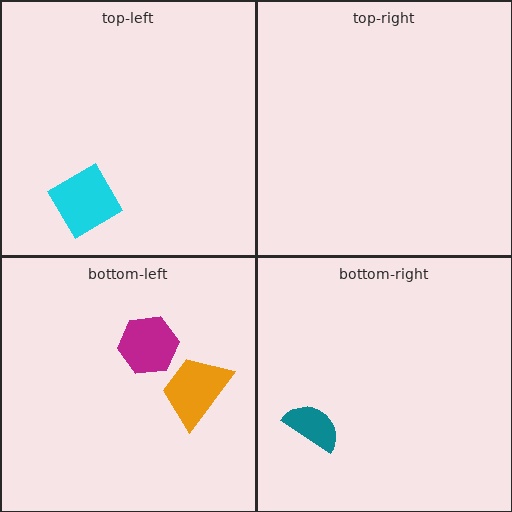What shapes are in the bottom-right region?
The teal semicircle.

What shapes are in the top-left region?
The cyan diamond.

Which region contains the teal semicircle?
The bottom-right region.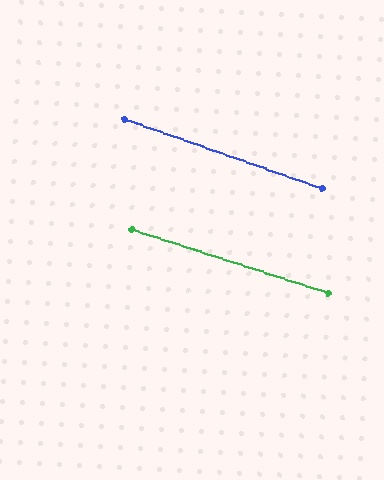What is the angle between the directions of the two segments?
Approximately 1 degree.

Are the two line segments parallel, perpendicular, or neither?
Parallel — their directions differ by only 1.5°.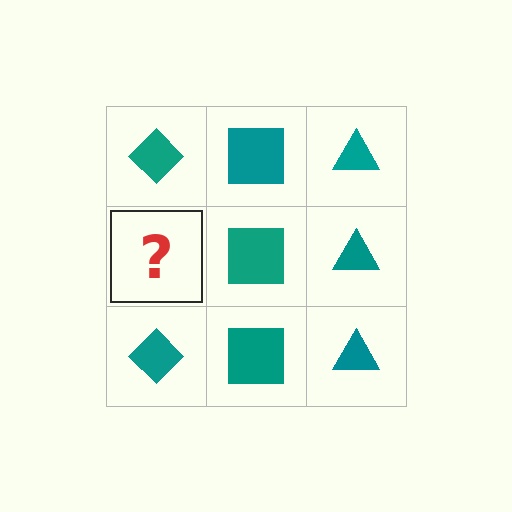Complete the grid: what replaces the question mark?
The question mark should be replaced with a teal diamond.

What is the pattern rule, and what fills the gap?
The rule is that each column has a consistent shape. The gap should be filled with a teal diamond.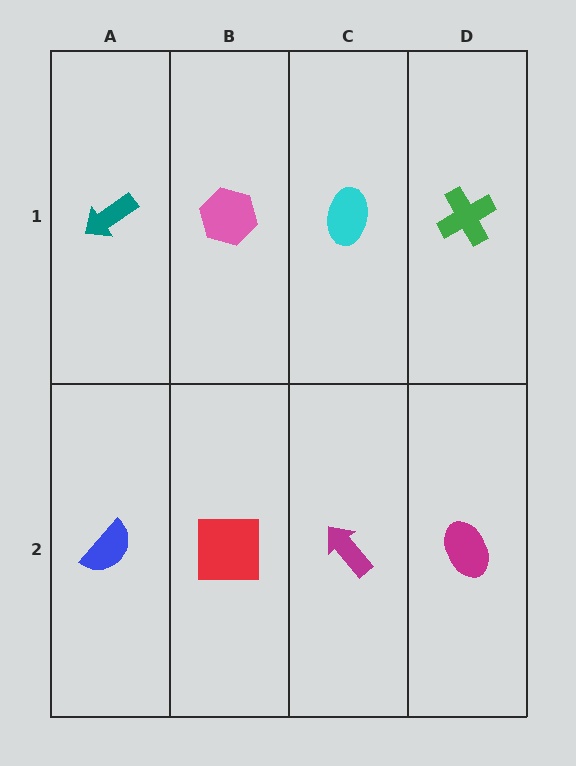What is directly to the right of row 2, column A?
A red square.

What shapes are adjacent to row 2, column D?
A green cross (row 1, column D), a magenta arrow (row 2, column C).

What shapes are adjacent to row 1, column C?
A magenta arrow (row 2, column C), a pink hexagon (row 1, column B), a green cross (row 1, column D).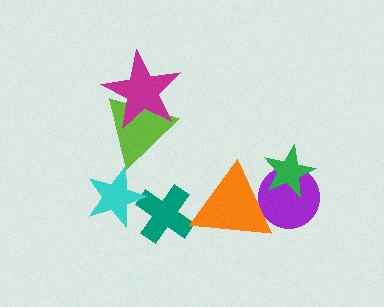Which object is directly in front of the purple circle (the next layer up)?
The green star is directly in front of the purple circle.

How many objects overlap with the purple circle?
2 objects overlap with the purple circle.